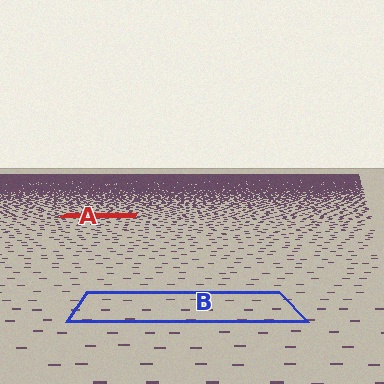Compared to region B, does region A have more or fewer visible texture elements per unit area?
Region A has more texture elements per unit area — they are packed more densely because it is farther away.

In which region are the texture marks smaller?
The texture marks are smaller in region A, because it is farther away.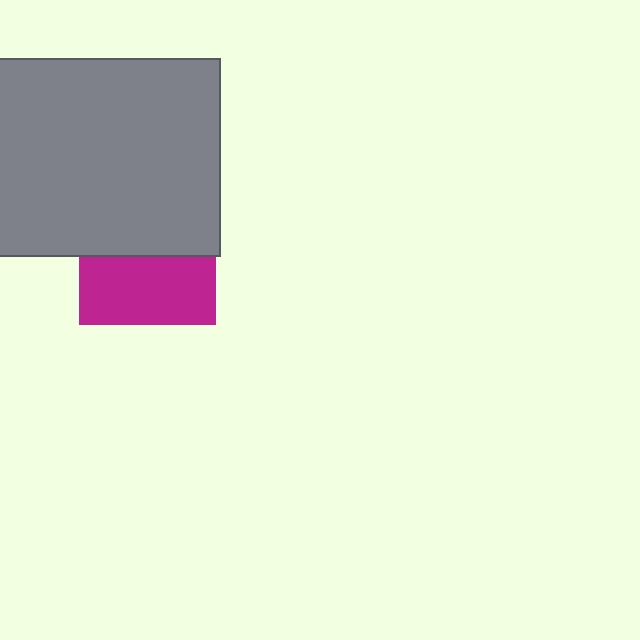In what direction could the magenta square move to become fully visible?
The magenta square could move down. That would shift it out from behind the gray rectangle entirely.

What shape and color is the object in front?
The object in front is a gray rectangle.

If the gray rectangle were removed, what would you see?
You would see the complete magenta square.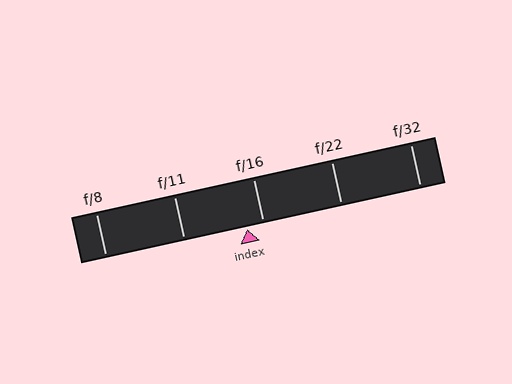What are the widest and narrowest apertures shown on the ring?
The widest aperture shown is f/8 and the narrowest is f/32.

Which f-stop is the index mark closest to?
The index mark is closest to f/16.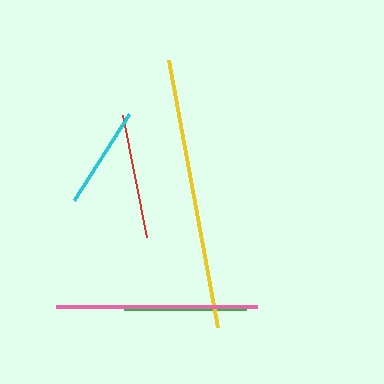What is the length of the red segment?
The red segment is approximately 125 pixels long.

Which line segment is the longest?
The yellow line is the longest at approximately 271 pixels.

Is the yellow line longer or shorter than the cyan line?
The yellow line is longer than the cyan line.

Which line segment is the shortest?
The cyan line is the shortest at approximately 102 pixels.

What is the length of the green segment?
The green segment is approximately 122 pixels long.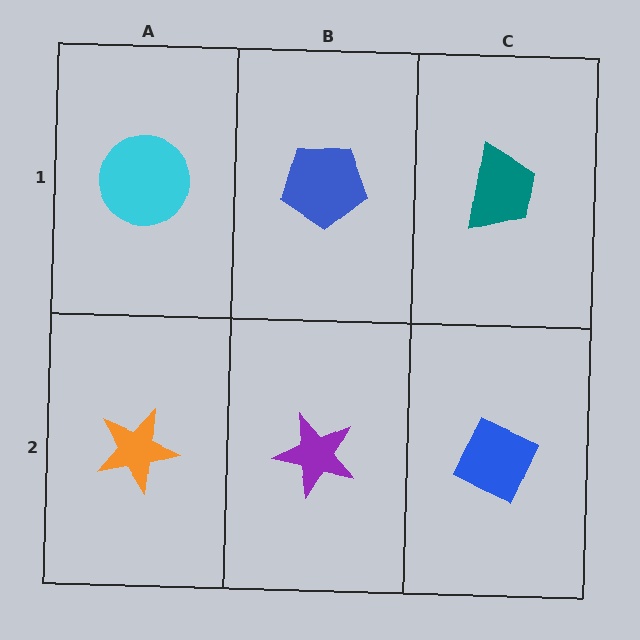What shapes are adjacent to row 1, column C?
A blue diamond (row 2, column C), a blue pentagon (row 1, column B).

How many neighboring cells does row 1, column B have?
3.